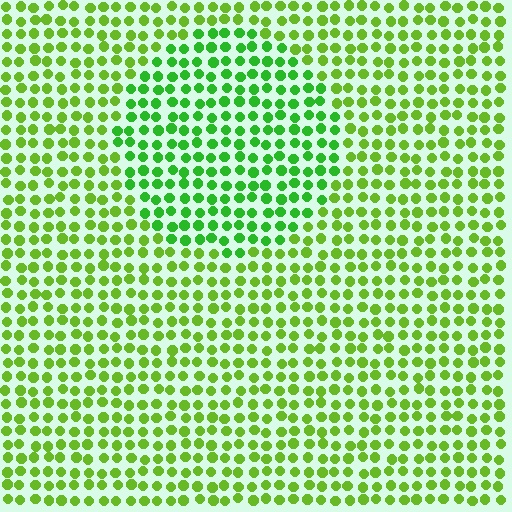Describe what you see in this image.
The image is filled with small lime elements in a uniform arrangement. A circle-shaped region is visible where the elements are tinted to a slightly different hue, forming a subtle color boundary.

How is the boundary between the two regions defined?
The boundary is defined purely by a slight shift in hue (about 25 degrees). Spacing, size, and orientation are identical on both sides.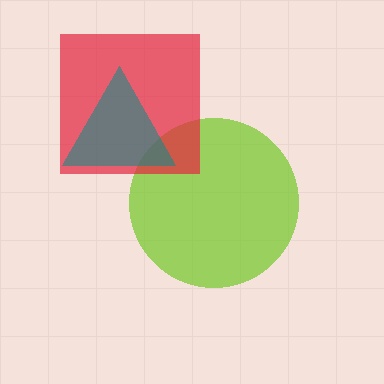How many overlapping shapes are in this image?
There are 3 overlapping shapes in the image.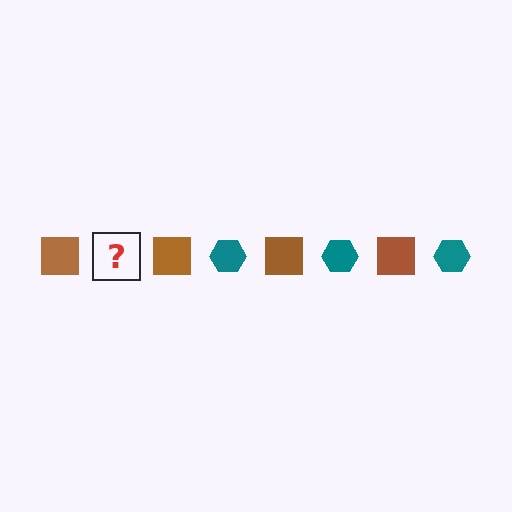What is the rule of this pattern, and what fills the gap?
The rule is that the pattern alternates between brown square and teal hexagon. The gap should be filled with a teal hexagon.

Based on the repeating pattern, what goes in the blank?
The blank should be a teal hexagon.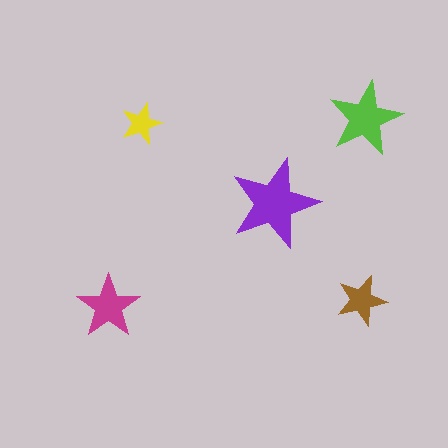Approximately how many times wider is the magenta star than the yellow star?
About 1.5 times wider.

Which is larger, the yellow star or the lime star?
The lime one.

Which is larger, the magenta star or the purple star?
The purple one.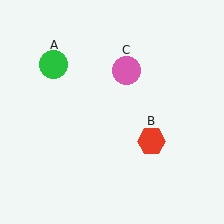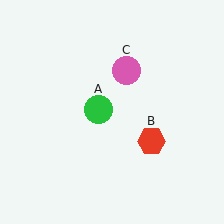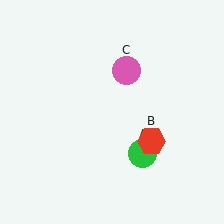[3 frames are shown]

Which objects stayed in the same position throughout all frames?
Red hexagon (object B) and pink circle (object C) remained stationary.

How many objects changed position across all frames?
1 object changed position: green circle (object A).